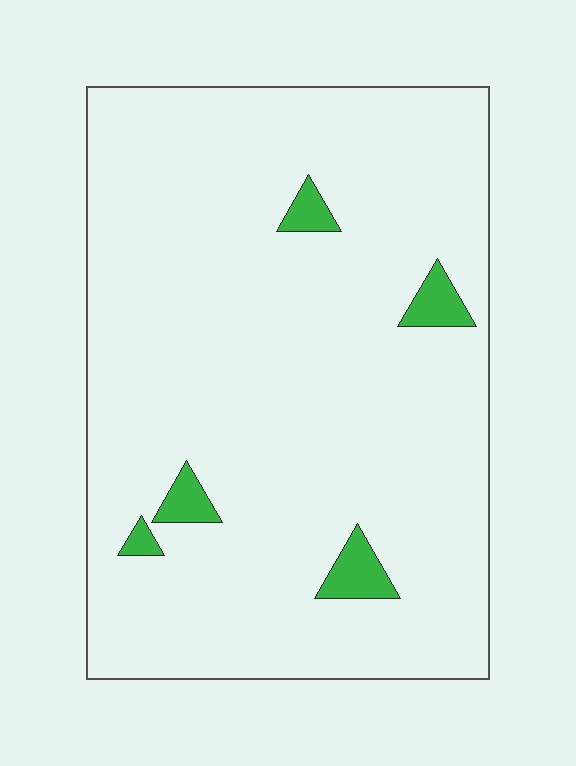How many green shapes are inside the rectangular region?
5.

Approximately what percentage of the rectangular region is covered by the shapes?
Approximately 5%.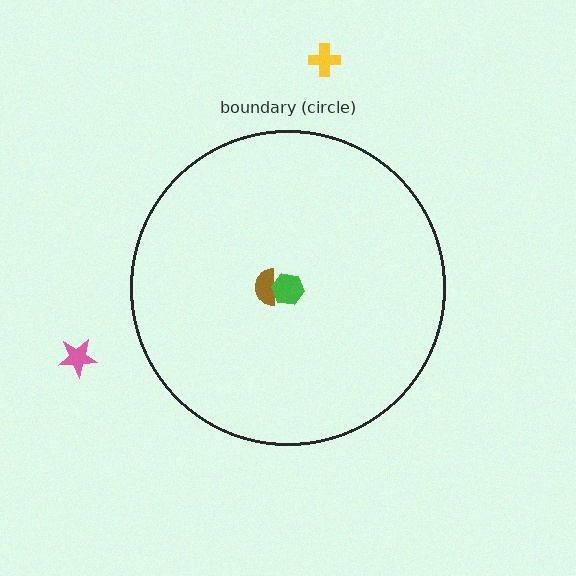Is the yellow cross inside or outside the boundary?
Outside.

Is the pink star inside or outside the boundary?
Outside.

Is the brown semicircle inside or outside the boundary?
Inside.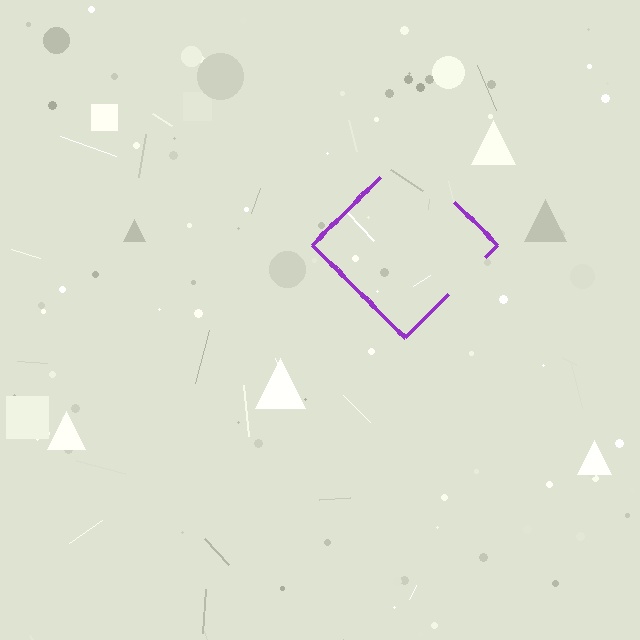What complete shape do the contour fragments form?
The contour fragments form a diamond.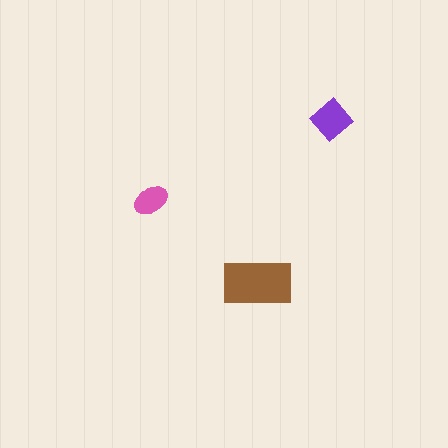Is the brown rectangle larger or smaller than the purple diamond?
Larger.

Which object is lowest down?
The brown rectangle is bottommost.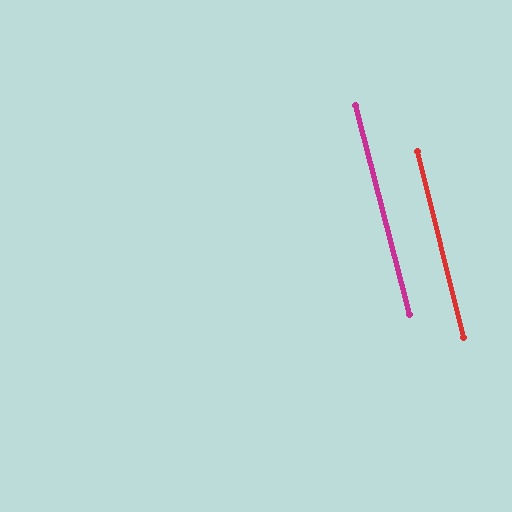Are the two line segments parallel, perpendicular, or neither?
Parallel — their directions differ by only 0.5°.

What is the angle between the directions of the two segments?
Approximately 0 degrees.